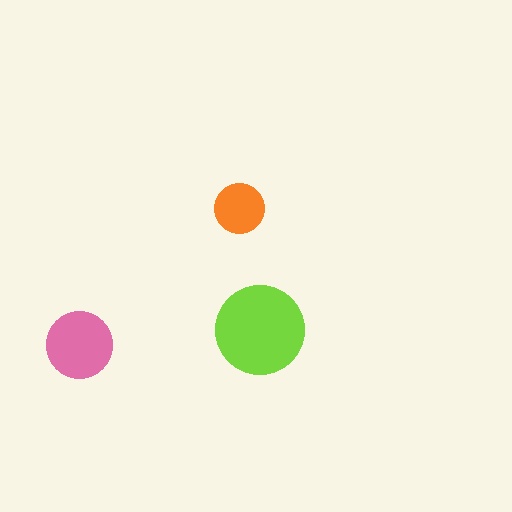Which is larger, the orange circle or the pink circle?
The pink one.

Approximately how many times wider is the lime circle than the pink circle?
About 1.5 times wider.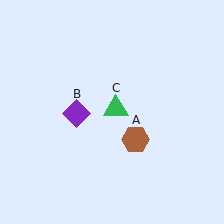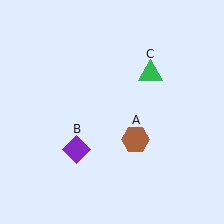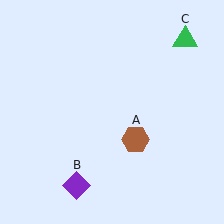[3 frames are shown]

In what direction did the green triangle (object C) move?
The green triangle (object C) moved up and to the right.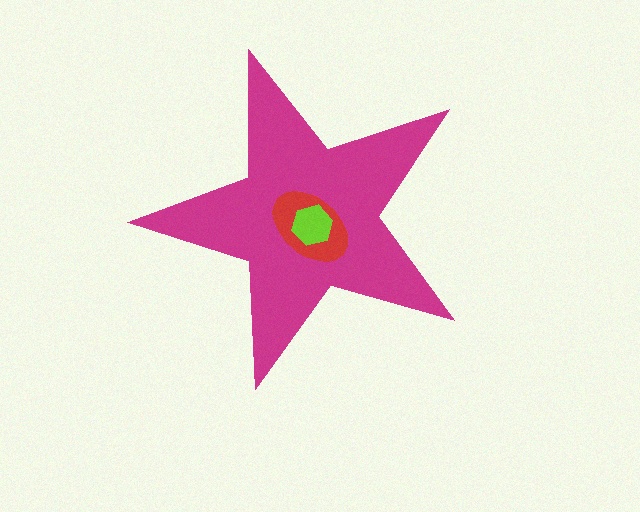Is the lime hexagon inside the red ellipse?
Yes.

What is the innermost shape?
The lime hexagon.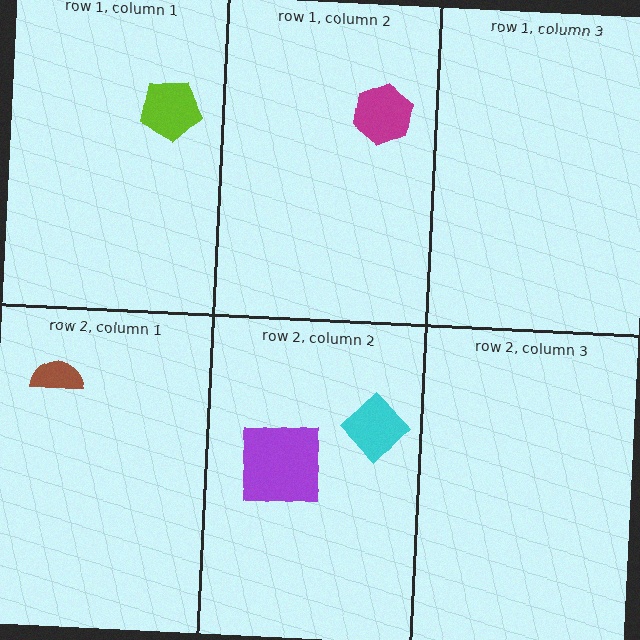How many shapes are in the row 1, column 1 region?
1.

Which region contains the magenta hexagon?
The row 1, column 2 region.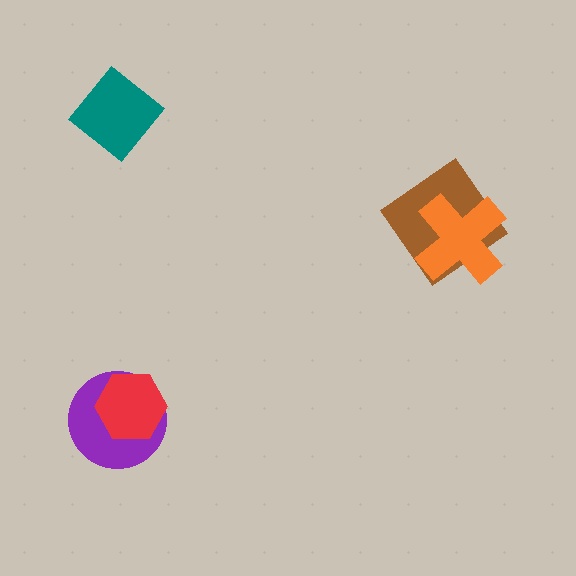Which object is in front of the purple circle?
The red hexagon is in front of the purple circle.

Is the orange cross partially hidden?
No, no other shape covers it.